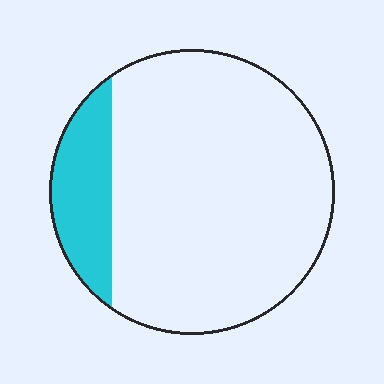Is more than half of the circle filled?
No.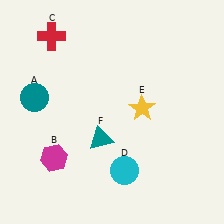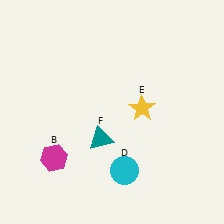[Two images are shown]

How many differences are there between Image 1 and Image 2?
There are 2 differences between the two images.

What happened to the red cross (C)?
The red cross (C) was removed in Image 2. It was in the top-left area of Image 1.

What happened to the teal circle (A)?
The teal circle (A) was removed in Image 2. It was in the top-left area of Image 1.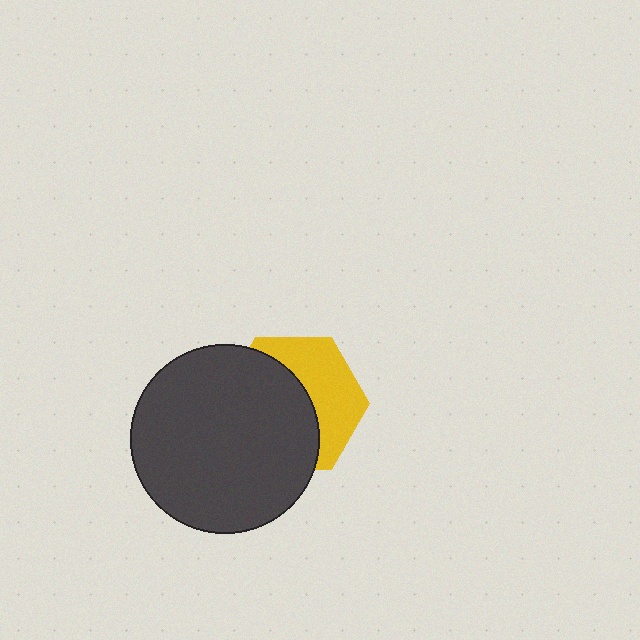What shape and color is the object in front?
The object in front is a dark gray circle.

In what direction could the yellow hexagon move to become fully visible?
The yellow hexagon could move right. That would shift it out from behind the dark gray circle entirely.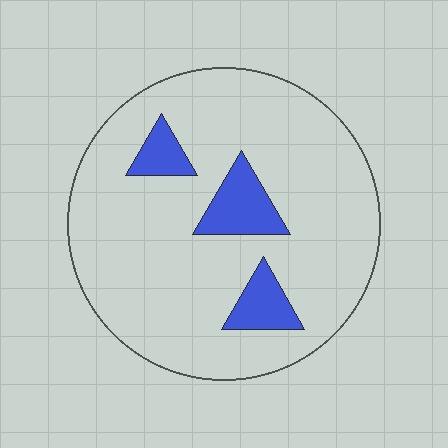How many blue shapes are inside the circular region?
3.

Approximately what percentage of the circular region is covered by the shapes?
Approximately 15%.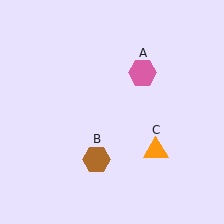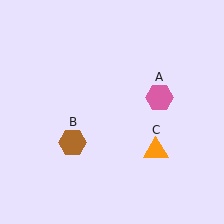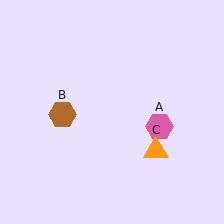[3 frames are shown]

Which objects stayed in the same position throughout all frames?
Orange triangle (object C) remained stationary.